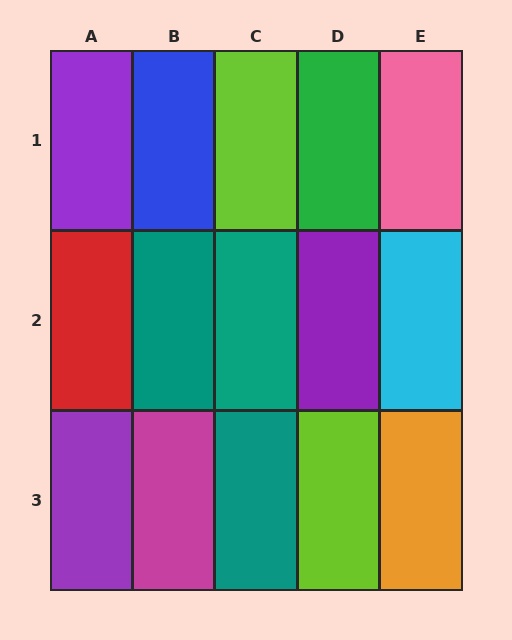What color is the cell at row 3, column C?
Teal.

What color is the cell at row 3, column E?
Orange.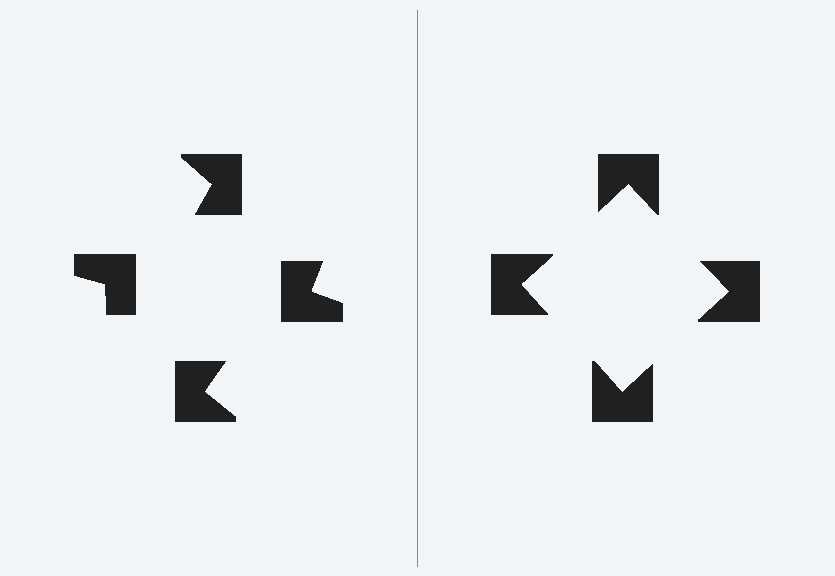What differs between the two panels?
The notched squares are positioned identically on both sides; only the wedge orientations differ. On the right they align to a square; on the left they are misaligned.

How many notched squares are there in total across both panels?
8 — 4 on each side.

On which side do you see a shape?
An illusory square appears on the right side. On the left side the wedge cuts are rotated, so no coherent shape forms.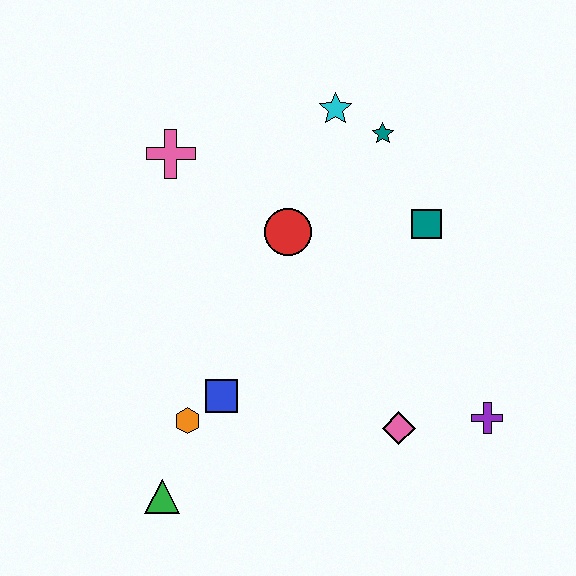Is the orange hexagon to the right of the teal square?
No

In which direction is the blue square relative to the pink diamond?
The blue square is to the left of the pink diamond.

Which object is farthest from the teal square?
The green triangle is farthest from the teal square.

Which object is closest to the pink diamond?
The purple cross is closest to the pink diamond.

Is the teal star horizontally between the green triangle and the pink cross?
No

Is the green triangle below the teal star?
Yes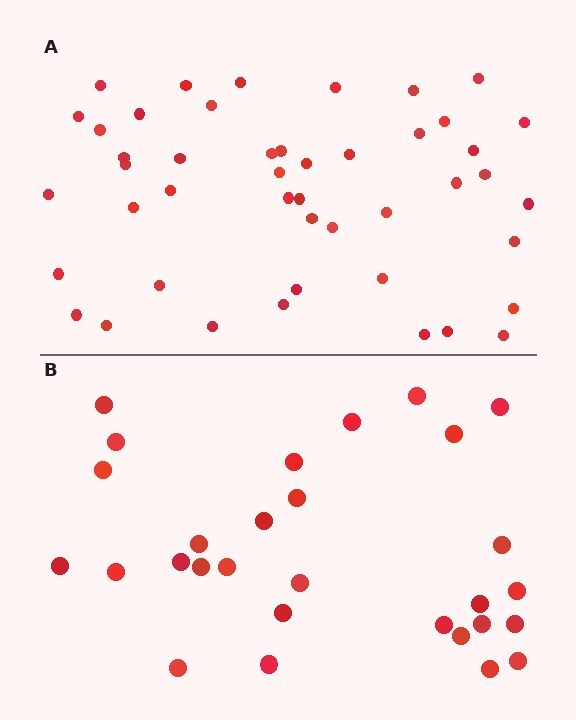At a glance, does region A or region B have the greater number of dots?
Region A (the top region) has more dots.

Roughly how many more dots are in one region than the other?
Region A has approximately 15 more dots than region B.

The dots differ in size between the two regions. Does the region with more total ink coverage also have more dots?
No. Region B has more total ink coverage because its dots are larger, but region A actually contains more individual dots. Total area can be misleading — the number of items is what matters here.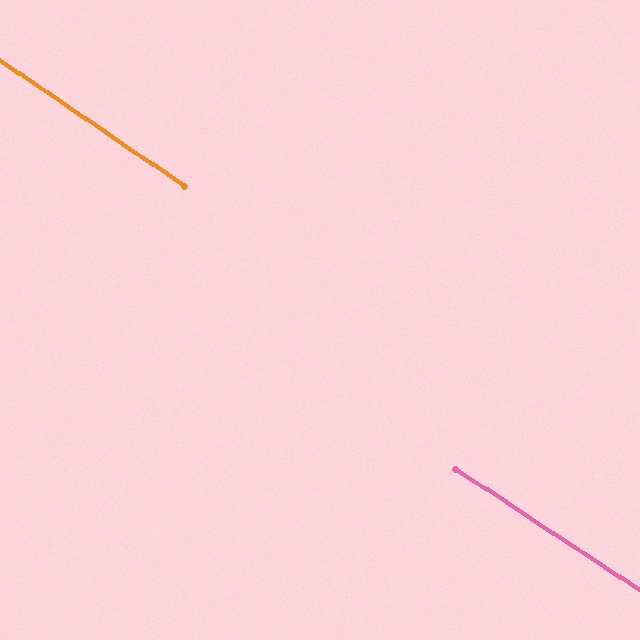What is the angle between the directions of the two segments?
Approximately 1 degree.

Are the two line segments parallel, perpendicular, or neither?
Parallel — their directions differ by only 0.8°.